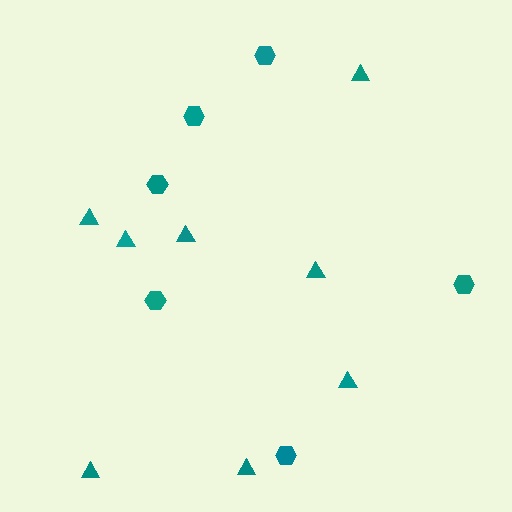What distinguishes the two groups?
There are 2 groups: one group of triangles (8) and one group of hexagons (6).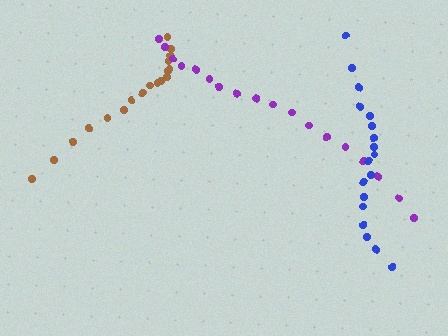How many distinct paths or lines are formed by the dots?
There are 3 distinct paths.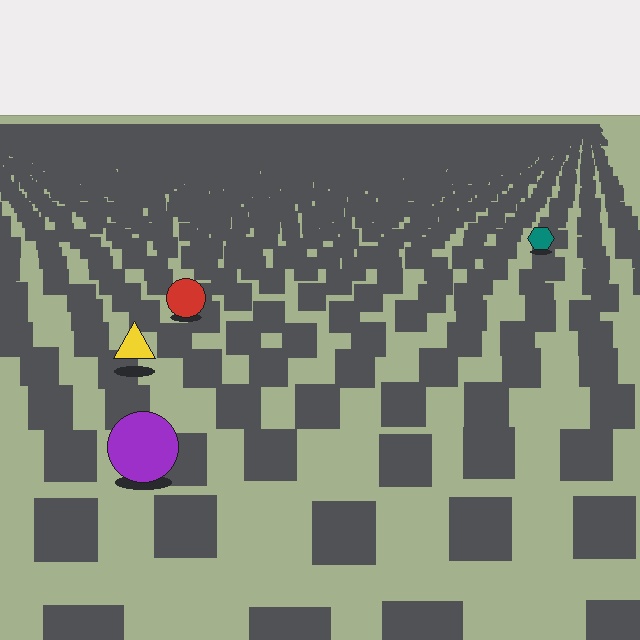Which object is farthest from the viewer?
The teal hexagon is farthest from the viewer. It appears smaller and the ground texture around it is denser.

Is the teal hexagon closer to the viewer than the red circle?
No. The red circle is closer — you can tell from the texture gradient: the ground texture is coarser near it.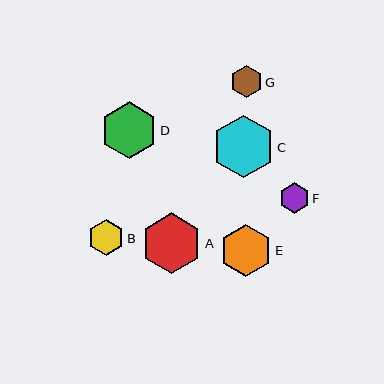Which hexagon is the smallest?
Hexagon F is the smallest with a size of approximately 30 pixels.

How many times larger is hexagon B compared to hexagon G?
Hexagon B is approximately 1.1 times the size of hexagon G.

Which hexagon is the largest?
Hexagon C is the largest with a size of approximately 62 pixels.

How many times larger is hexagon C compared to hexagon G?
Hexagon C is approximately 2.0 times the size of hexagon G.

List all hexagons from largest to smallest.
From largest to smallest: C, A, D, E, B, G, F.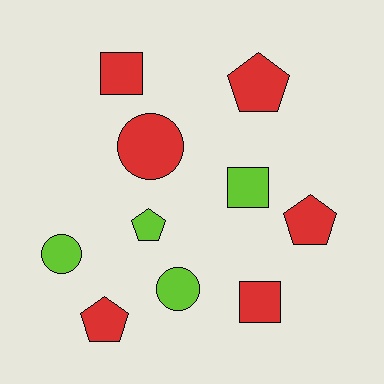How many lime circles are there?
There are 2 lime circles.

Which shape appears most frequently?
Pentagon, with 4 objects.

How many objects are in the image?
There are 10 objects.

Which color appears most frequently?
Red, with 6 objects.